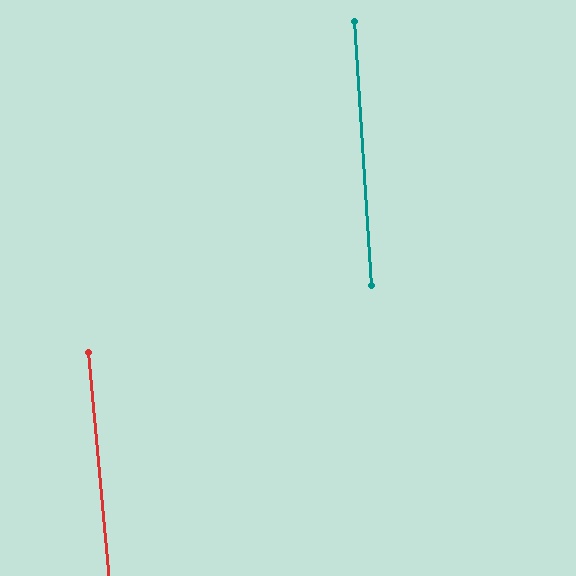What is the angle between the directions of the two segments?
Approximately 1 degree.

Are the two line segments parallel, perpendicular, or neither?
Parallel — their directions differ by only 1.5°.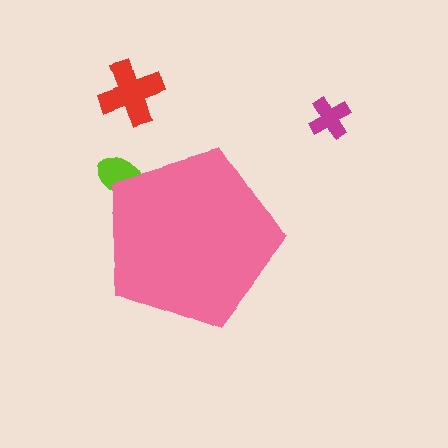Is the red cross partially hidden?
No, the red cross is fully visible.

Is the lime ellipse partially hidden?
Yes, the lime ellipse is partially hidden behind the pink pentagon.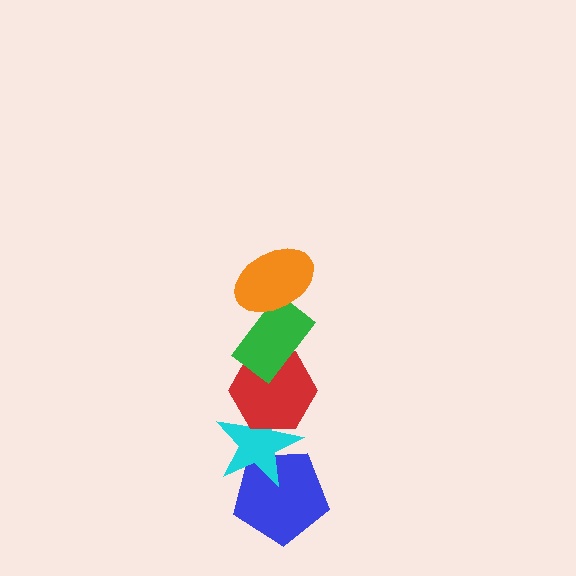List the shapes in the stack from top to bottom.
From top to bottom: the orange ellipse, the green rectangle, the red hexagon, the cyan star, the blue pentagon.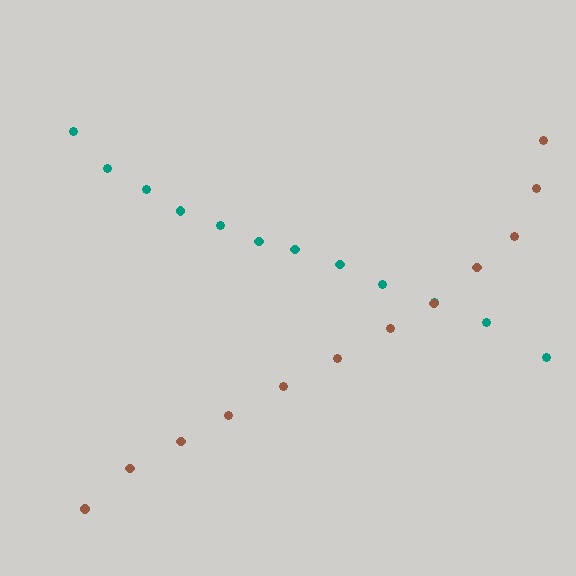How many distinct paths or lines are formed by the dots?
There are 2 distinct paths.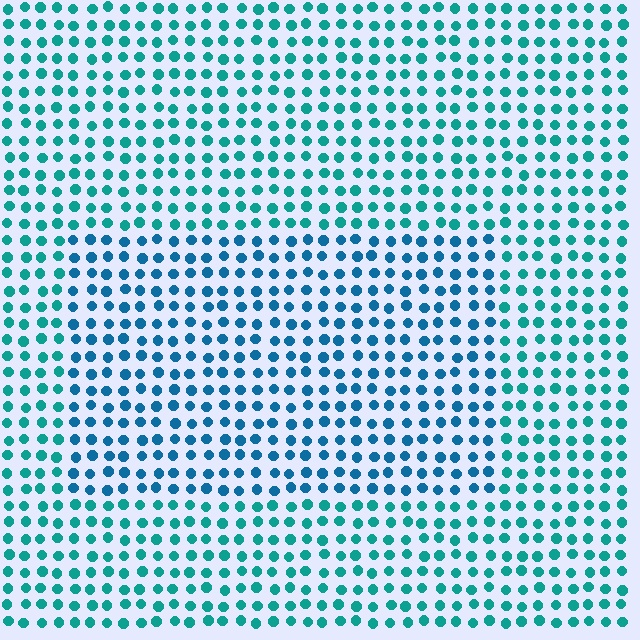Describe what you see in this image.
The image is filled with small teal elements in a uniform arrangement. A rectangle-shaped region is visible where the elements are tinted to a slightly different hue, forming a subtle color boundary.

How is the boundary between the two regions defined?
The boundary is defined purely by a slight shift in hue (about 27 degrees). Spacing, size, and orientation are identical on both sides.